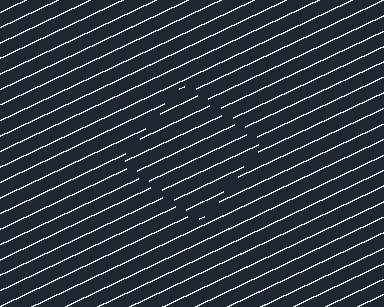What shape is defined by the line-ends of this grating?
An illusory square. The interior of the shape contains the same grating, shifted by half a period — the contour is defined by the phase discontinuity where line-ends from the inner and outer gratings abut.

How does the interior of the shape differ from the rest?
The interior of the shape contains the same grating, shifted by half a period — the contour is defined by the phase discontinuity where line-ends from the inner and outer gratings abut.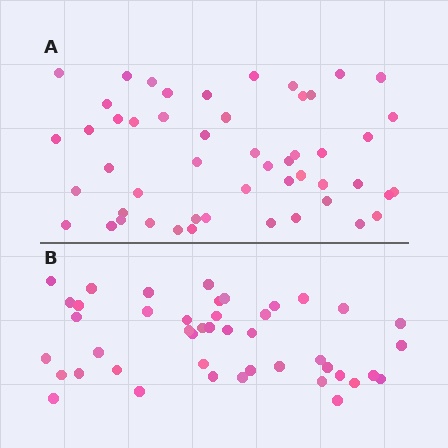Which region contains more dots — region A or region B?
Region A (the top region) has more dots.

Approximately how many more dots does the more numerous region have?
Region A has roughly 8 or so more dots than region B.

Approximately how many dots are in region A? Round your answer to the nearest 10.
About 50 dots. (The exact count is 51, which rounds to 50.)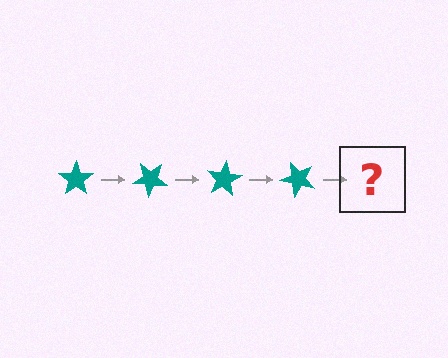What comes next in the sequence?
The next element should be a teal star rotated 160 degrees.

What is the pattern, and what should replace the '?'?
The pattern is that the star rotates 40 degrees each step. The '?' should be a teal star rotated 160 degrees.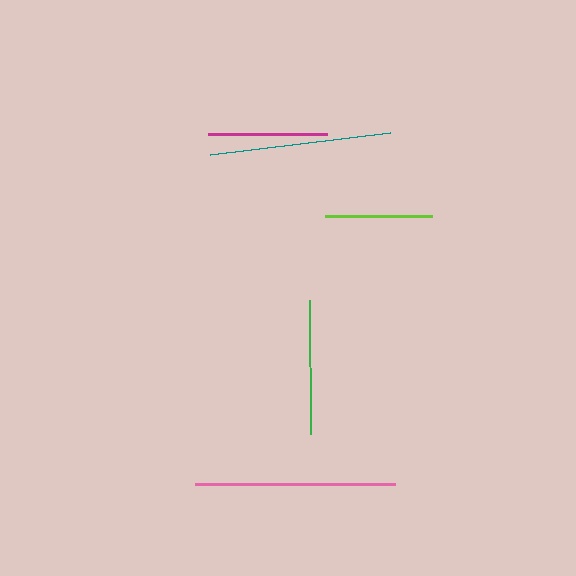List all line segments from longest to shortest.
From longest to shortest: pink, teal, green, magenta, lime.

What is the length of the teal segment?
The teal segment is approximately 181 pixels long.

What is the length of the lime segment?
The lime segment is approximately 107 pixels long.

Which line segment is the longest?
The pink line is the longest at approximately 200 pixels.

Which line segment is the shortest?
The lime line is the shortest at approximately 107 pixels.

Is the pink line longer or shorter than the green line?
The pink line is longer than the green line.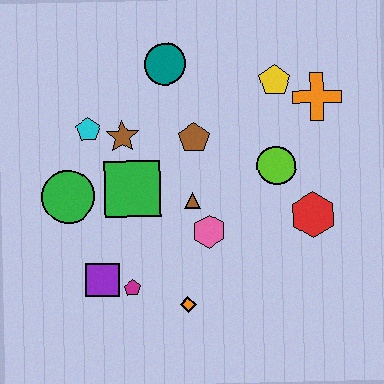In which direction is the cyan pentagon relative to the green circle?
The cyan pentagon is above the green circle.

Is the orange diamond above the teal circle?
No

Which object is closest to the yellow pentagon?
The orange cross is closest to the yellow pentagon.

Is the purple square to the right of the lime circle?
No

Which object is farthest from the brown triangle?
The orange cross is farthest from the brown triangle.